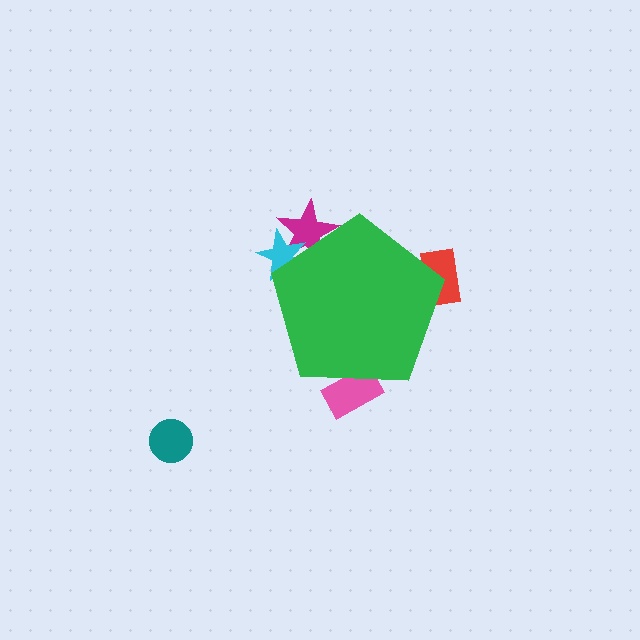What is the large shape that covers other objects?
A green pentagon.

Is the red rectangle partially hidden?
Yes, the red rectangle is partially hidden behind the green pentagon.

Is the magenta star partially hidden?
Yes, the magenta star is partially hidden behind the green pentagon.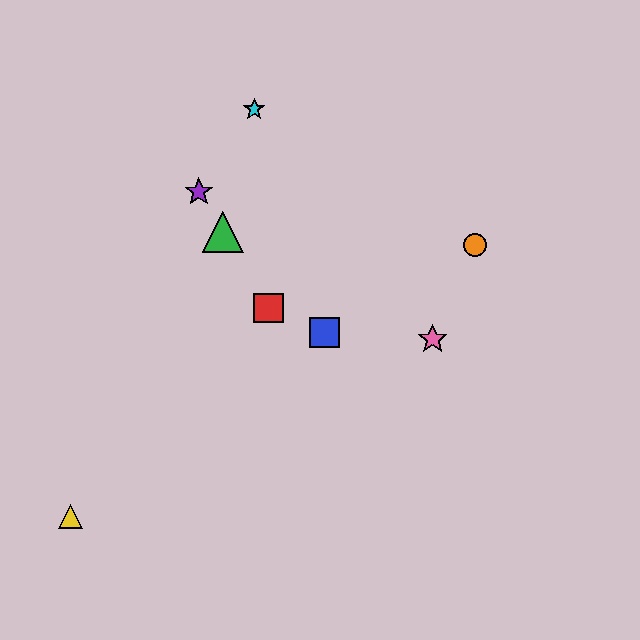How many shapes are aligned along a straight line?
3 shapes (the red square, the green triangle, the purple star) are aligned along a straight line.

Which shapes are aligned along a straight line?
The red square, the green triangle, the purple star are aligned along a straight line.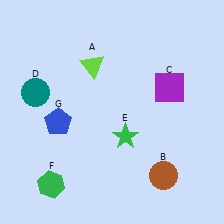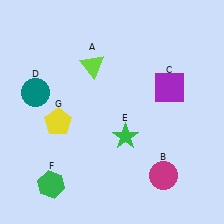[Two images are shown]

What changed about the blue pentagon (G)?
In Image 1, G is blue. In Image 2, it changed to yellow.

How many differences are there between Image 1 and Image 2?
There are 2 differences between the two images.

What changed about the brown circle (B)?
In Image 1, B is brown. In Image 2, it changed to magenta.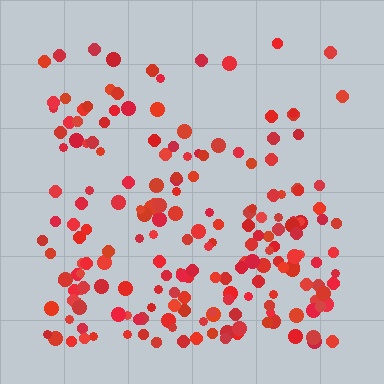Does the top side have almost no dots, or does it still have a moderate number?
Still a moderate number, just noticeably fewer than the bottom.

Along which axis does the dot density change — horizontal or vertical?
Vertical.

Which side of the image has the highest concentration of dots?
The bottom.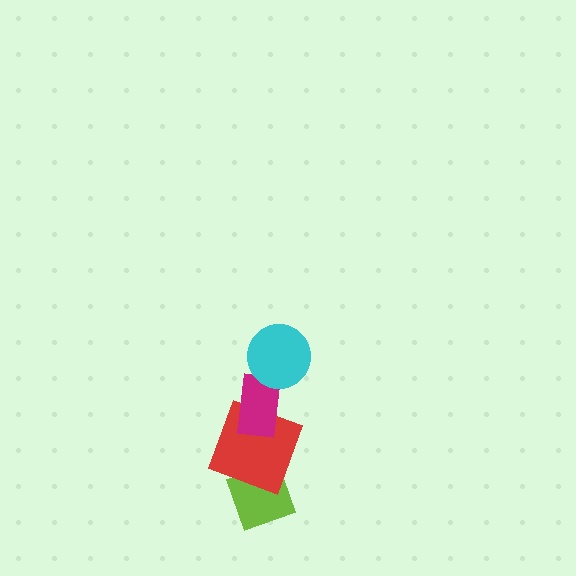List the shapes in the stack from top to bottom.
From top to bottom: the cyan circle, the magenta rectangle, the red square, the lime diamond.